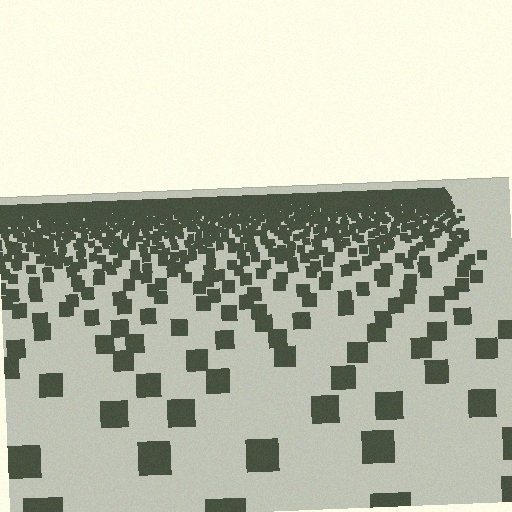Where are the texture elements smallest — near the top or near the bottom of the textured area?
Near the top.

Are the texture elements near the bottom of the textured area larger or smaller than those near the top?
Larger. Near the bottom, elements are closer to the viewer and appear at a bigger on-screen size.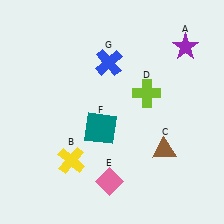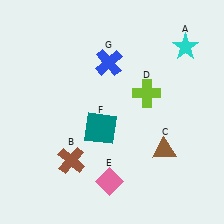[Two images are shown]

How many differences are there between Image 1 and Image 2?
There are 2 differences between the two images.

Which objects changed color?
A changed from purple to cyan. B changed from yellow to brown.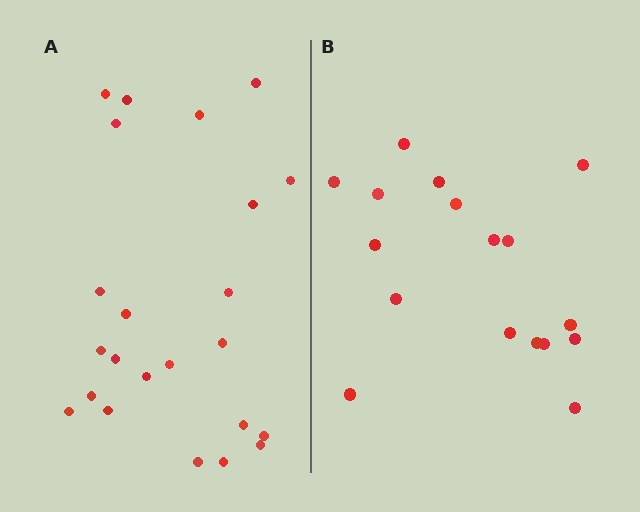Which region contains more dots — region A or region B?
Region A (the left region) has more dots.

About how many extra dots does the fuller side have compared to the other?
Region A has about 6 more dots than region B.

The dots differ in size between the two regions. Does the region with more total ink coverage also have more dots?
No. Region B has more total ink coverage because its dots are larger, but region A actually contains more individual dots. Total area can be misleading — the number of items is what matters here.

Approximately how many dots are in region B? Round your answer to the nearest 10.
About 20 dots. (The exact count is 17, which rounds to 20.)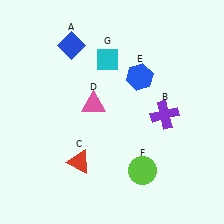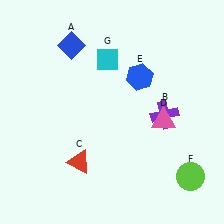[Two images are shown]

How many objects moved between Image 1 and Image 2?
2 objects moved between the two images.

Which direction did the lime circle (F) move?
The lime circle (F) moved right.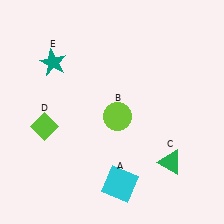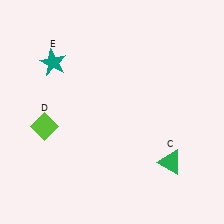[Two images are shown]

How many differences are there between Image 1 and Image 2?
There are 2 differences between the two images.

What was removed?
The cyan square (A), the lime circle (B) were removed in Image 2.